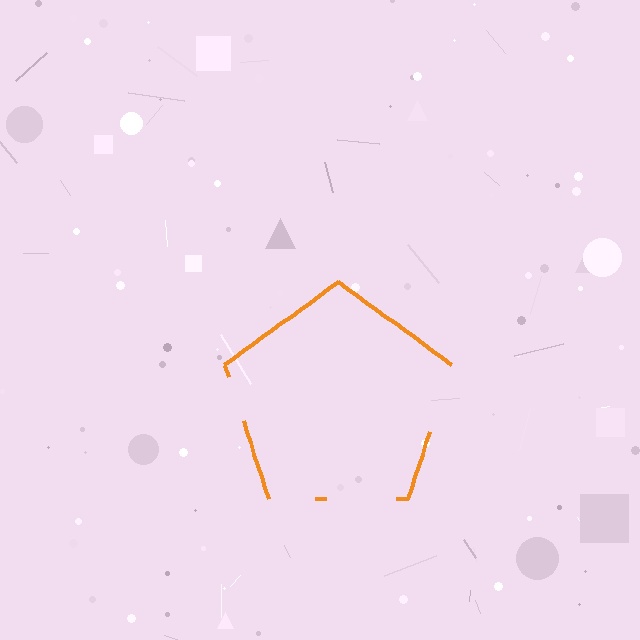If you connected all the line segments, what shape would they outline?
They would outline a pentagon.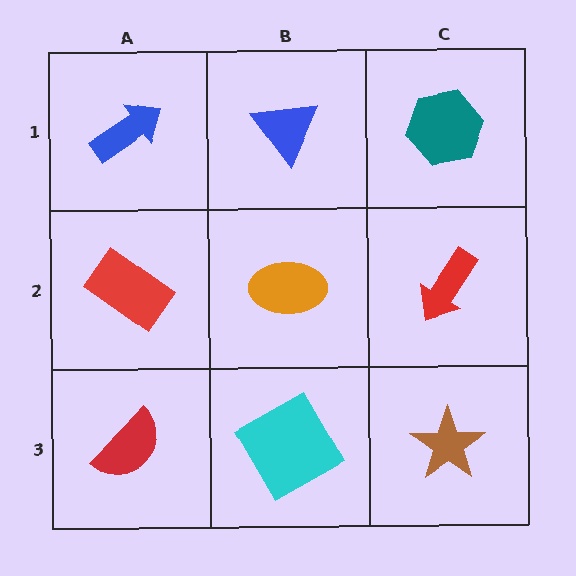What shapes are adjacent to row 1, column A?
A red rectangle (row 2, column A), a blue triangle (row 1, column B).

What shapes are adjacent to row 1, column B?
An orange ellipse (row 2, column B), a blue arrow (row 1, column A), a teal hexagon (row 1, column C).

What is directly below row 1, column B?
An orange ellipse.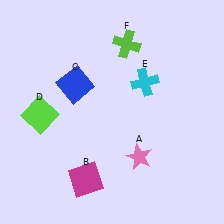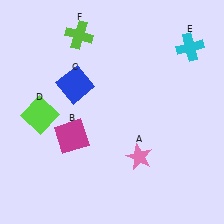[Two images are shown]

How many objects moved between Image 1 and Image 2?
3 objects moved between the two images.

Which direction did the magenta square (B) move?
The magenta square (B) moved up.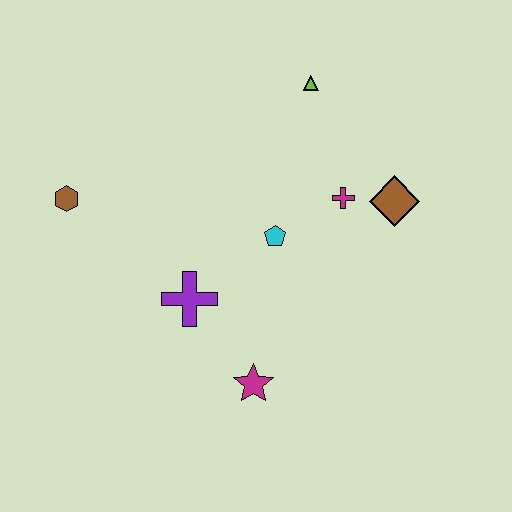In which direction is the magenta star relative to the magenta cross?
The magenta star is below the magenta cross.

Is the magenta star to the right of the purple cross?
Yes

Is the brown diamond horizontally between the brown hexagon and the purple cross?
No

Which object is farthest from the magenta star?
The lime triangle is farthest from the magenta star.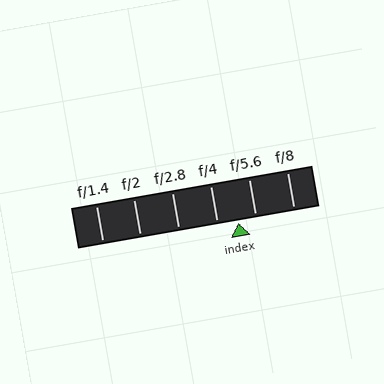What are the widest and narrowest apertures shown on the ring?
The widest aperture shown is f/1.4 and the narrowest is f/8.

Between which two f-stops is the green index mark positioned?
The index mark is between f/4 and f/5.6.